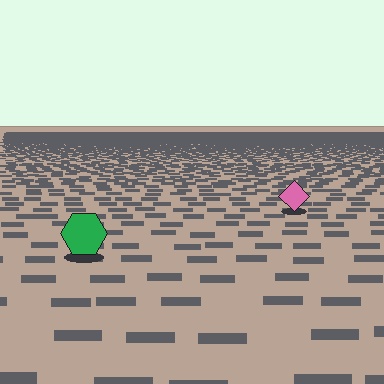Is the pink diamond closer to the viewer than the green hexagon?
No. The green hexagon is closer — you can tell from the texture gradient: the ground texture is coarser near it.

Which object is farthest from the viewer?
The pink diamond is farthest from the viewer. It appears smaller and the ground texture around it is denser.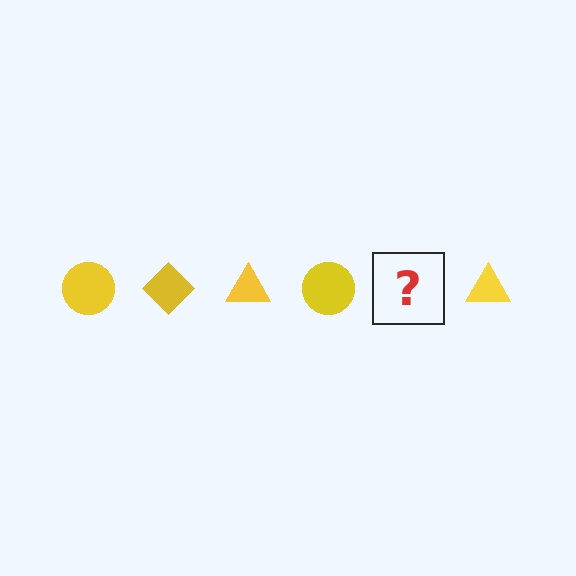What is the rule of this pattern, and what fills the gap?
The rule is that the pattern cycles through circle, diamond, triangle shapes in yellow. The gap should be filled with a yellow diamond.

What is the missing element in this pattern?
The missing element is a yellow diamond.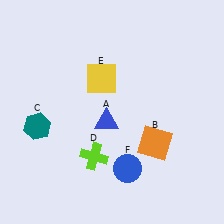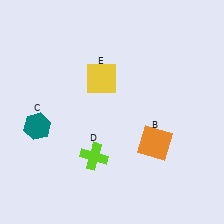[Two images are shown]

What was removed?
The blue triangle (A), the blue circle (F) were removed in Image 2.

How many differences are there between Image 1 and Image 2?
There are 2 differences between the two images.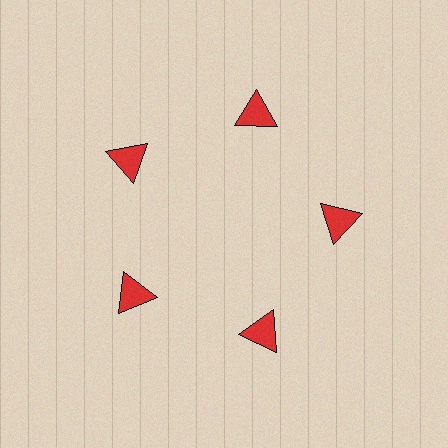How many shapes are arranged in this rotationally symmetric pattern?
There are 5 shapes, arranged in 5 groups of 1.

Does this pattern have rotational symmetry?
Yes, this pattern has 5-fold rotational symmetry. It looks the same after rotating 72 degrees around the center.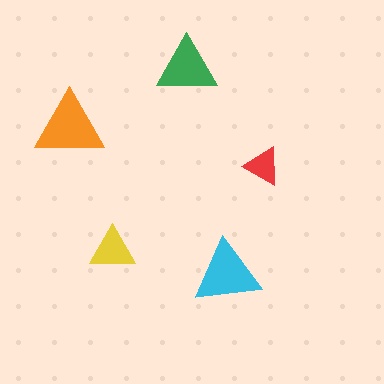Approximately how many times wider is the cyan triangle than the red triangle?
About 2 times wider.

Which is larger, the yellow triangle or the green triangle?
The green one.